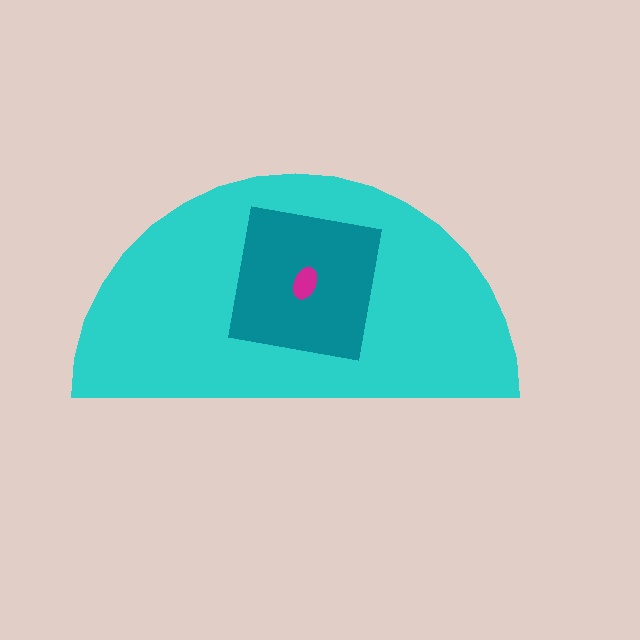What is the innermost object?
The magenta ellipse.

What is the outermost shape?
The cyan semicircle.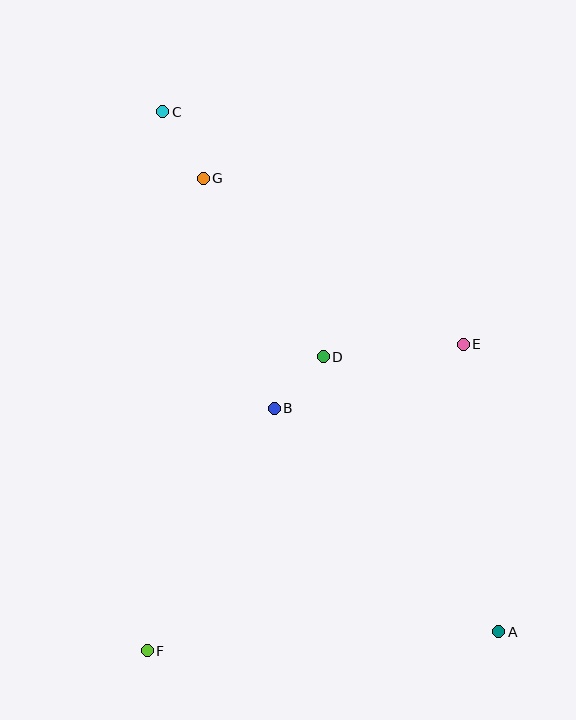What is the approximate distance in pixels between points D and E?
The distance between D and E is approximately 141 pixels.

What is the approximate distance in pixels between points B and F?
The distance between B and F is approximately 274 pixels.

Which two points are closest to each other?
Points B and D are closest to each other.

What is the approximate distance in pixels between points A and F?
The distance between A and F is approximately 352 pixels.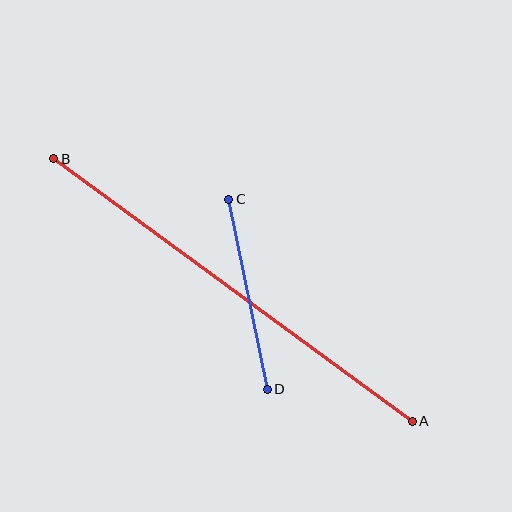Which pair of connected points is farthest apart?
Points A and B are farthest apart.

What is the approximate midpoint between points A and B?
The midpoint is at approximately (233, 290) pixels.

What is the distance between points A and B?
The distance is approximately 445 pixels.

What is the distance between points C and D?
The distance is approximately 194 pixels.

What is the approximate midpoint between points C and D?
The midpoint is at approximately (248, 294) pixels.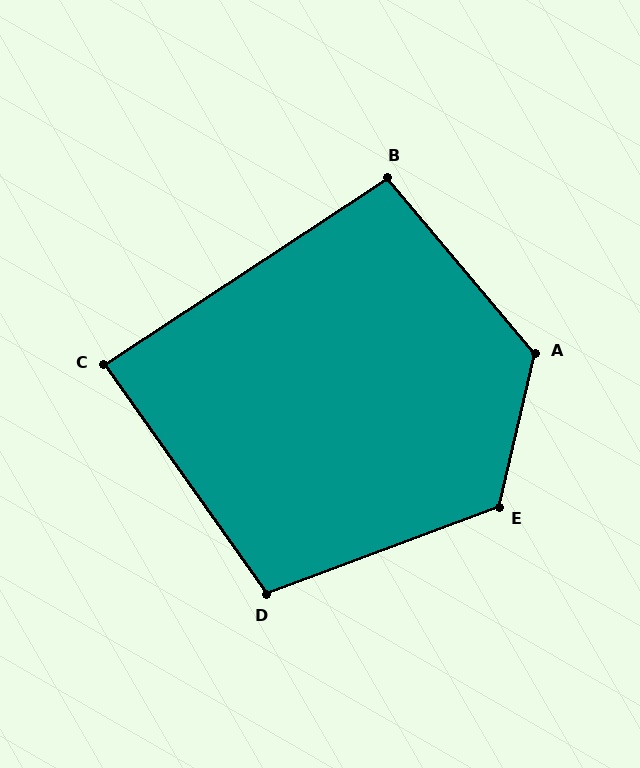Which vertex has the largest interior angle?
A, at approximately 127 degrees.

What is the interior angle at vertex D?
Approximately 105 degrees (obtuse).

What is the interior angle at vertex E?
Approximately 124 degrees (obtuse).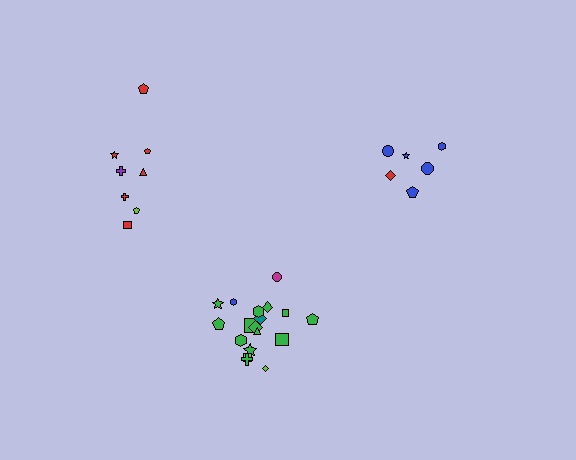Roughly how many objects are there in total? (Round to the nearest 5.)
Roughly 30 objects in total.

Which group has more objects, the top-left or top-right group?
The top-left group.